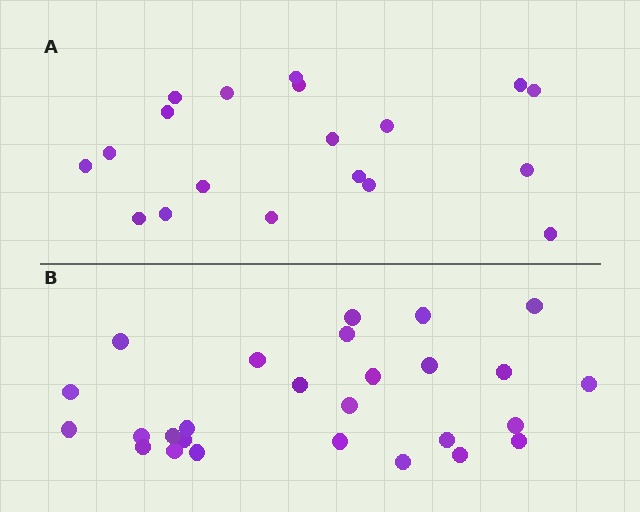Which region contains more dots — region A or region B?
Region B (the bottom region) has more dots.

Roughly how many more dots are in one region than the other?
Region B has roughly 8 or so more dots than region A.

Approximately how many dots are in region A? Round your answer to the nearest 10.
About 20 dots. (The exact count is 19, which rounds to 20.)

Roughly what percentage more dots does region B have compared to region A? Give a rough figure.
About 40% more.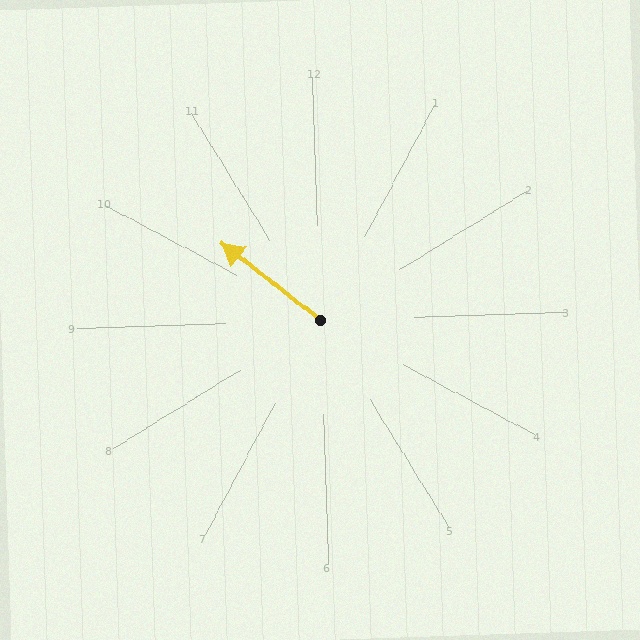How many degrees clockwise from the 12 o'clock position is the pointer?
Approximately 310 degrees.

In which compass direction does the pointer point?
Northwest.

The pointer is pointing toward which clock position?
Roughly 10 o'clock.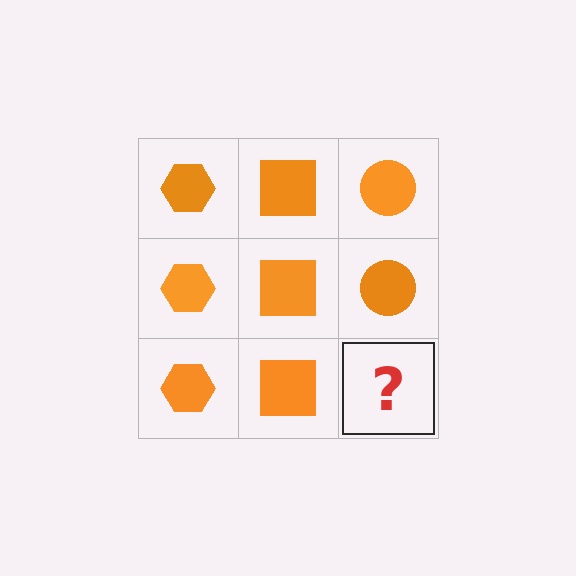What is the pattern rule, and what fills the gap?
The rule is that each column has a consistent shape. The gap should be filled with an orange circle.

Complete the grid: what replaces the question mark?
The question mark should be replaced with an orange circle.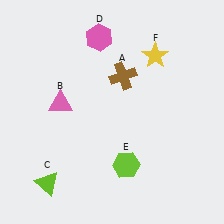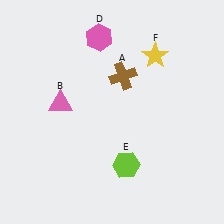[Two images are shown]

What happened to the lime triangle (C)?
The lime triangle (C) was removed in Image 2. It was in the bottom-left area of Image 1.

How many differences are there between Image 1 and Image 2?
There is 1 difference between the two images.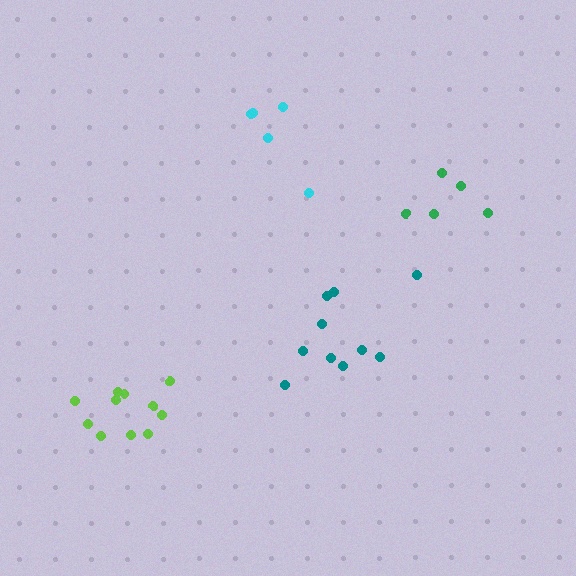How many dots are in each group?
Group 1: 11 dots, Group 2: 10 dots, Group 3: 5 dots, Group 4: 5 dots (31 total).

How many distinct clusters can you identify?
There are 4 distinct clusters.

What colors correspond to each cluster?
The clusters are colored: lime, teal, cyan, green.